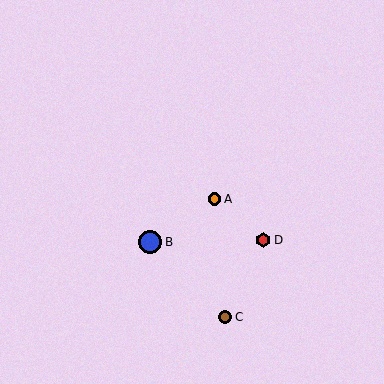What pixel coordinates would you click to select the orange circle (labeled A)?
Click at (215, 199) to select the orange circle A.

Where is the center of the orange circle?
The center of the orange circle is at (215, 199).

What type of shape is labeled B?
Shape B is a blue circle.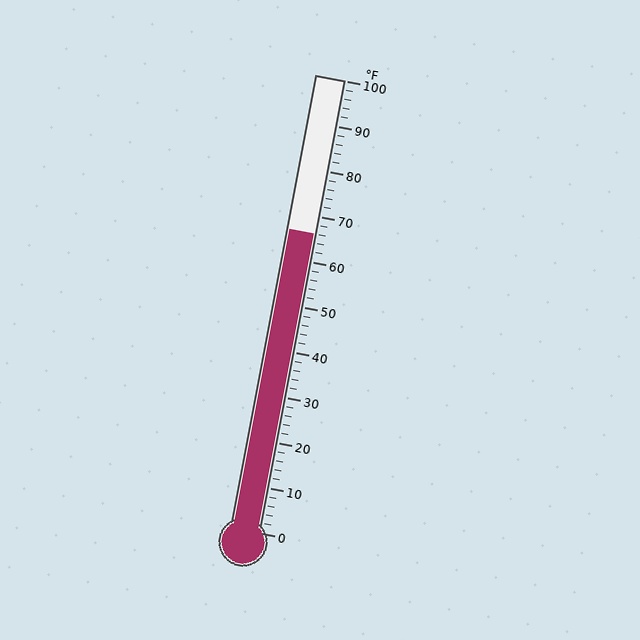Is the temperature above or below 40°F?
The temperature is above 40°F.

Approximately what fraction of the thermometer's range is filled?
The thermometer is filled to approximately 65% of its range.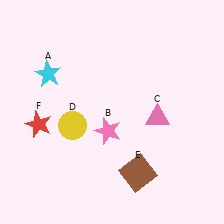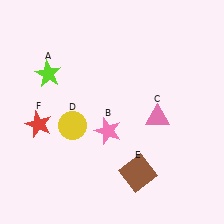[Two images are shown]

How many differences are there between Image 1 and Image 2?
There is 1 difference between the two images.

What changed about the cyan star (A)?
In Image 1, A is cyan. In Image 2, it changed to lime.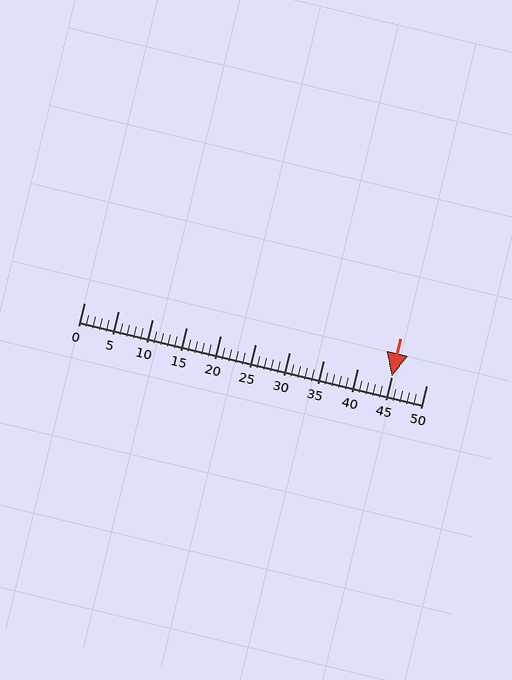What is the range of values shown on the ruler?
The ruler shows values from 0 to 50.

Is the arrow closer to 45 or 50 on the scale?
The arrow is closer to 45.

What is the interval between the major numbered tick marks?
The major tick marks are spaced 5 units apart.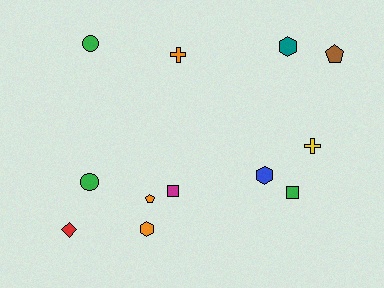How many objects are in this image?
There are 12 objects.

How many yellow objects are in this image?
There is 1 yellow object.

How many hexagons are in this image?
There are 3 hexagons.